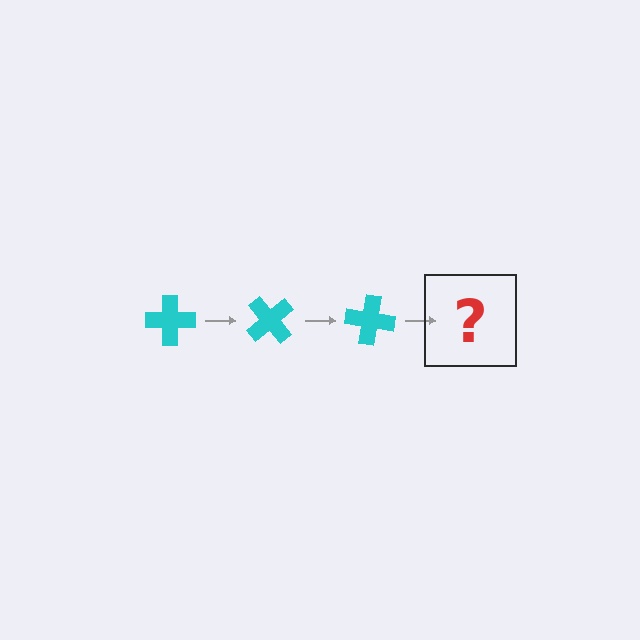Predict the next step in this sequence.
The next step is a cyan cross rotated 150 degrees.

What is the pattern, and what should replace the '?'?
The pattern is that the cross rotates 50 degrees each step. The '?' should be a cyan cross rotated 150 degrees.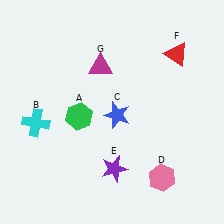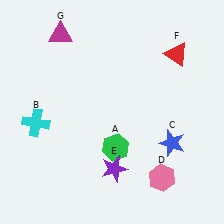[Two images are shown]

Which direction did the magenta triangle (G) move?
The magenta triangle (G) moved left.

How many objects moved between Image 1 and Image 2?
3 objects moved between the two images.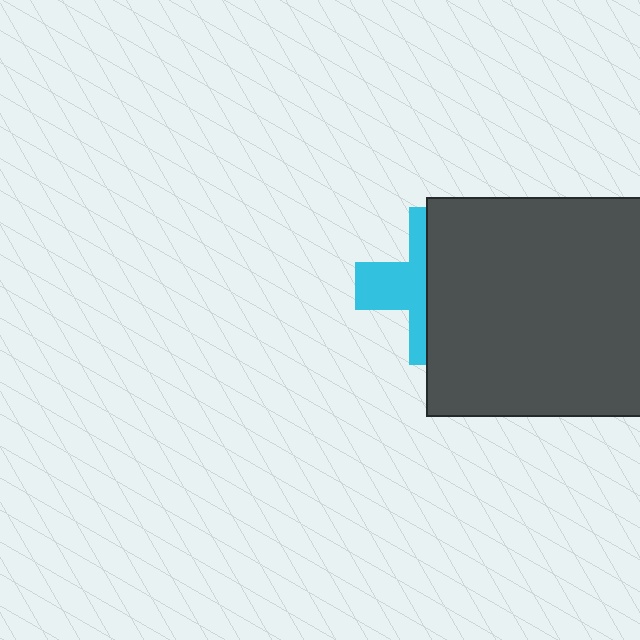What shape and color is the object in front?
The object in front is a dark gray square.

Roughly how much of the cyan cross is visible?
A small part of it is visible (roughly 40%).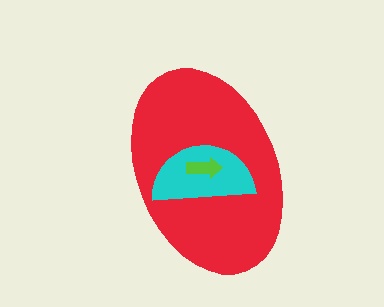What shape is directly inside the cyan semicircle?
The lime arrow.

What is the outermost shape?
The red ellipse.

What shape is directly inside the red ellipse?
The cyan semicircle.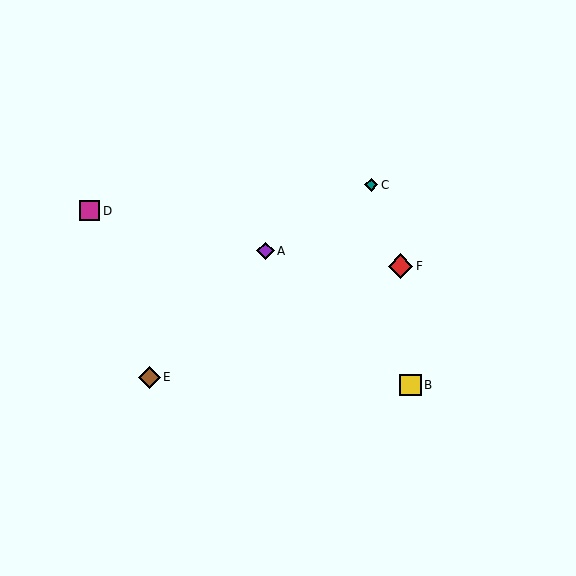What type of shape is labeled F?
Shape F is a red diamond.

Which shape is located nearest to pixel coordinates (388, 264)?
The red diamond (labeled F) at (401, 266) is nearest to that location.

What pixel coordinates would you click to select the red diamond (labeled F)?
Click at (401, 266) to select the red diamond F.